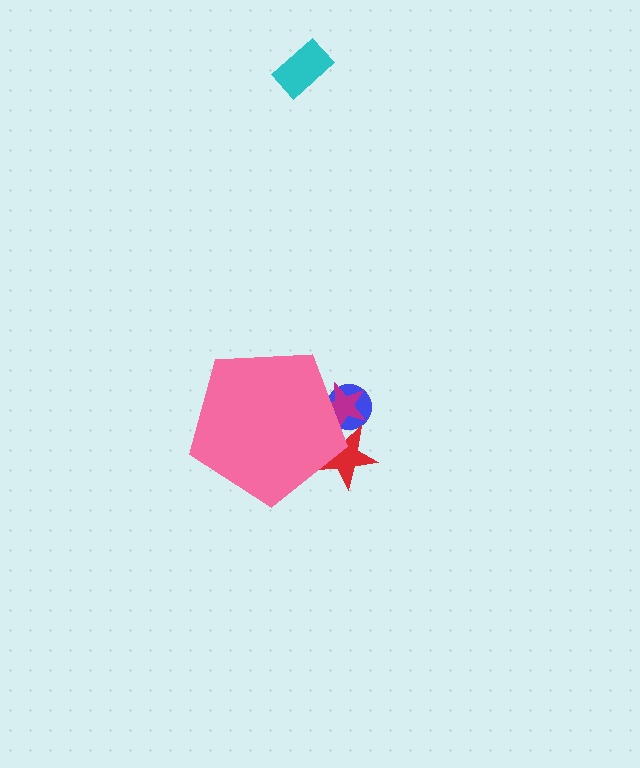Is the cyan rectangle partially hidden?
No, the cyan rectangle is fully visible.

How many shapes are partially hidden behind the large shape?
3 shapes are partially hidden.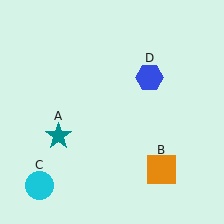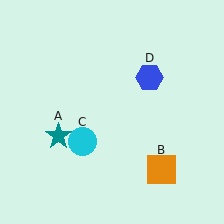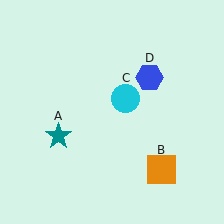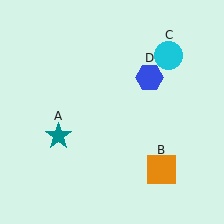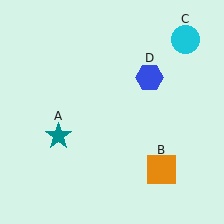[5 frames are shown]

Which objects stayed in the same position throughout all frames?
Teal star (object A) and orange square (object B) and blue hexagon (object D) remained stationary.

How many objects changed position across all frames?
1 object changed position: cyan circle (object C).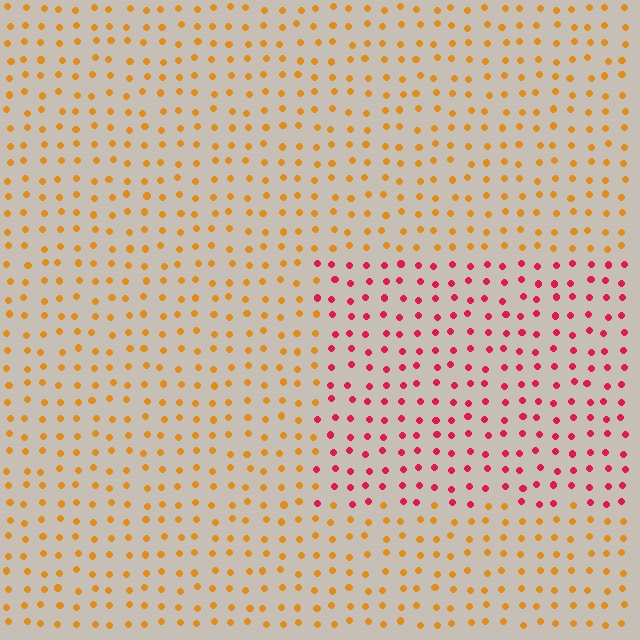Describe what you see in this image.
The image is filled with small orange elements in a uniform arrangement. A rectangle-shaped region is visible where the elements are tinted to a slightly different hue, forming a subtle color boundary.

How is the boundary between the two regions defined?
The boundary is defined purely by a slight shift in hue (about 51 degrees). Spacing, size, and orientation are identical on both sides.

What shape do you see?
I see a rectangle.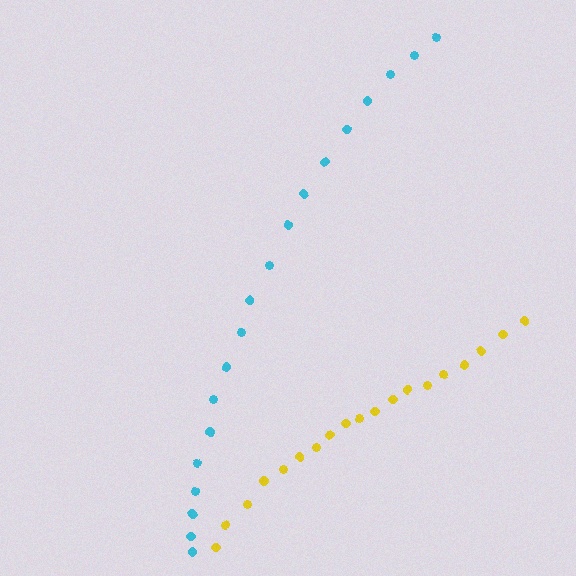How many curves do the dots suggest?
There are 2 distinct paths.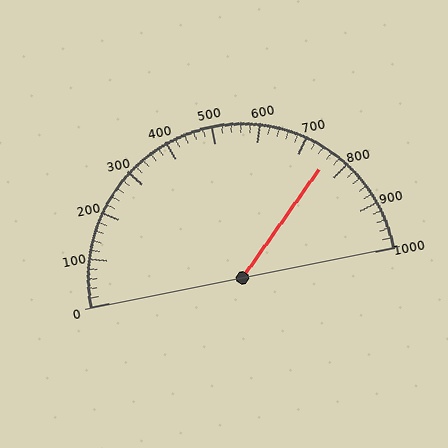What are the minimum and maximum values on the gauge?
The gauge ranges from 0 to 1000.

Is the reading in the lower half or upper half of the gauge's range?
The reading is in the upper half of the range (0 to 1000).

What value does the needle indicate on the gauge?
The needle indicates approximately 760.